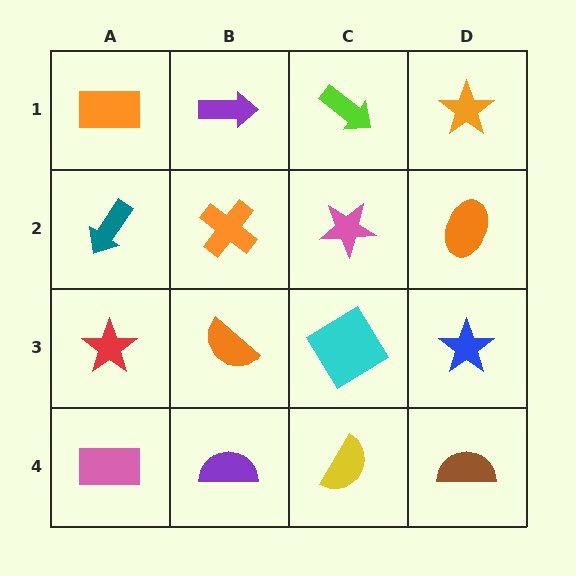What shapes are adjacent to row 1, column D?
An orange ellipse (row 2, column D), a lime arrow (row 1, column C).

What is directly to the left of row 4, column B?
A pink rectangle.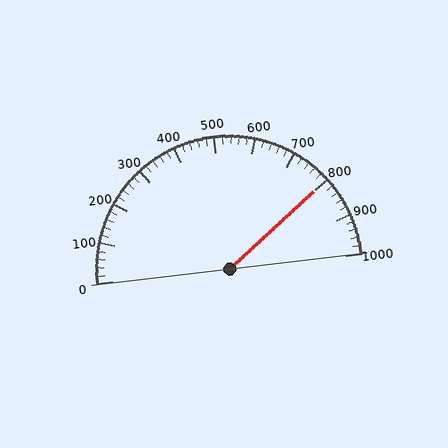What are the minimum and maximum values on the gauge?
The gauge ranges from 0 to 1000.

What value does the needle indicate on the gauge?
The needle indicates approximately 800.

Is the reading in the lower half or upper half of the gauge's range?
The reading is in the upper half of the range (0 to 1000).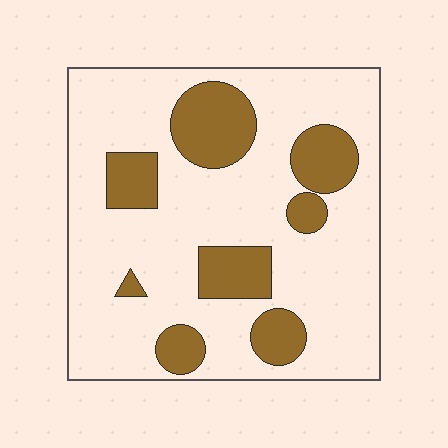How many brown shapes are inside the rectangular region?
8.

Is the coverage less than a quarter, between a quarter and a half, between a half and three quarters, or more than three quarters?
Less than a quarter.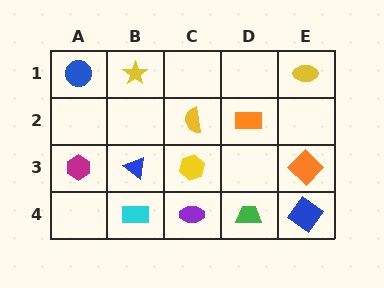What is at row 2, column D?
An orange rectangle.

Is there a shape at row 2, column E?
No, that cell is empty.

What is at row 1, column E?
A yellow ellipse.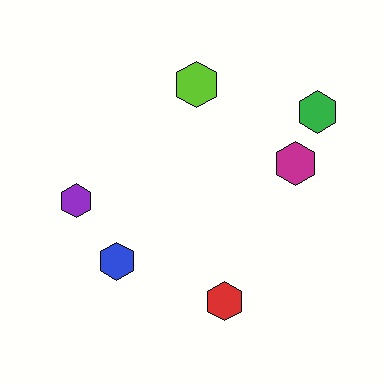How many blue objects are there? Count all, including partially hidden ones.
There is 1 blue object.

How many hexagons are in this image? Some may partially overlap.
There are 6 hexagons.